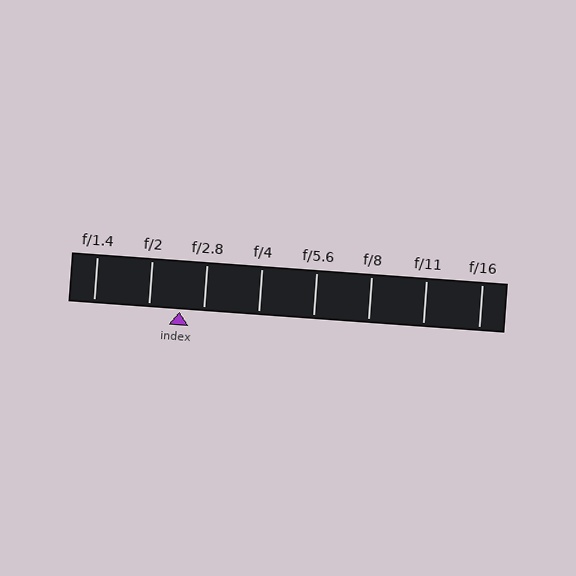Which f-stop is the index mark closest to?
The index mark is closest to f/2.8.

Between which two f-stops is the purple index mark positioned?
The index mark is between f/2 and f/2.8.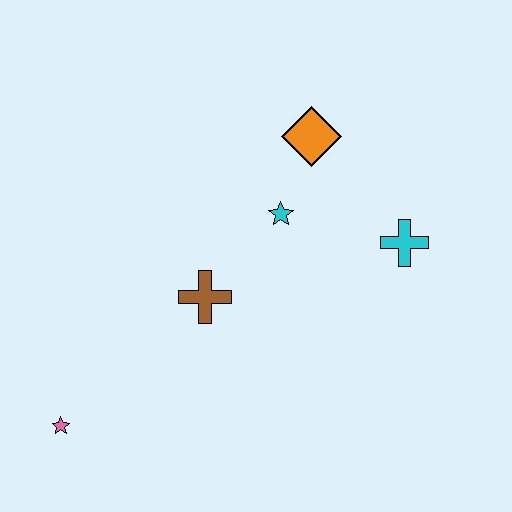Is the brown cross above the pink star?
Yes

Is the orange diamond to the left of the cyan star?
No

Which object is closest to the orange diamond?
The cyan star is closest to the orange diamond.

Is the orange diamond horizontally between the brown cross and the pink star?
No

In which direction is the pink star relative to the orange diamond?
The pink star is below the orange diamond.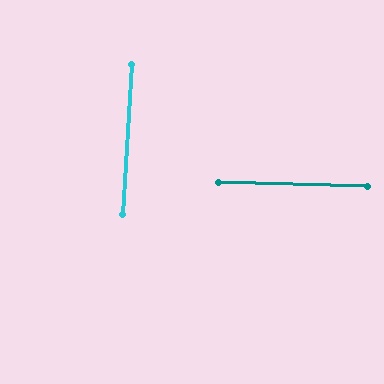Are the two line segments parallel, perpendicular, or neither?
Perpendicular — they meet at approximately 88°.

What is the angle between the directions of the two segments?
Approximately 88 degrees.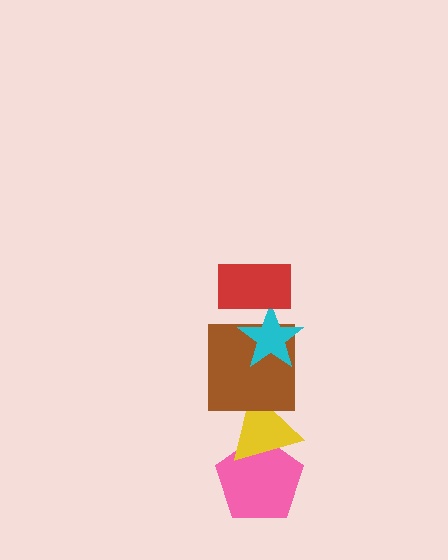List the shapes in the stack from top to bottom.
From top to bottom: the red rectangle, the cyan star, the brown square, the yellow triangle, the pink pentagon.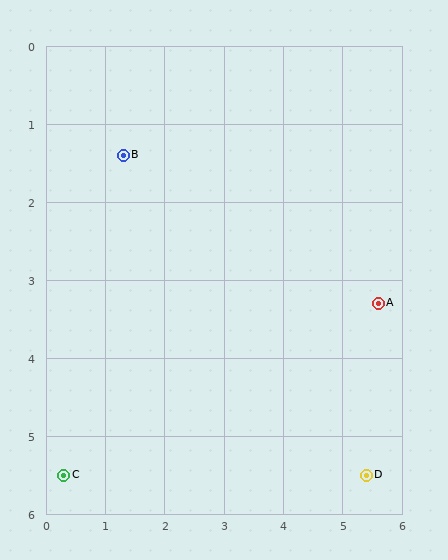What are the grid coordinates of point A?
Point A is at approximately (5.6, 3.3).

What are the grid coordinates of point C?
Point C is at approximately (0.3, 5.5).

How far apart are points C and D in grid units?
Points C and D are about 5.1 grid units apart.